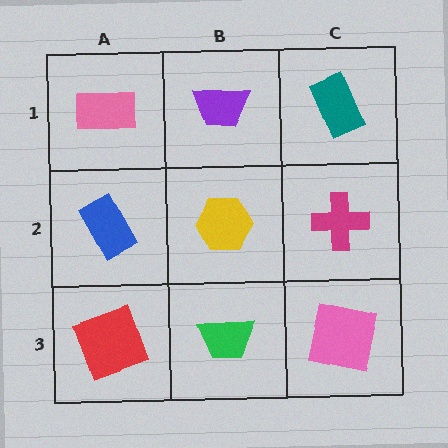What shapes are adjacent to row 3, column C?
A magenta cross (row 2, column C), a green trapezoid (row 3, column B).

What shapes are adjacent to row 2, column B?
A purple trapezoid (row 1, column B), a green trapezoid (row 3, column B), a blue rectangle (row 2, column A), a magenta cross (row 2, column C).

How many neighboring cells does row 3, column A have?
2.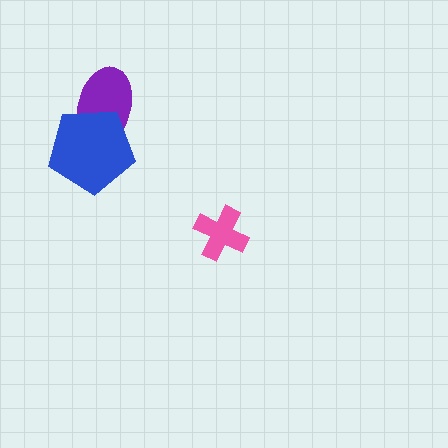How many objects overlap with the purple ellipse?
1 object overlaps with the purple ellipse.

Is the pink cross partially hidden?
No, no other shape covers it.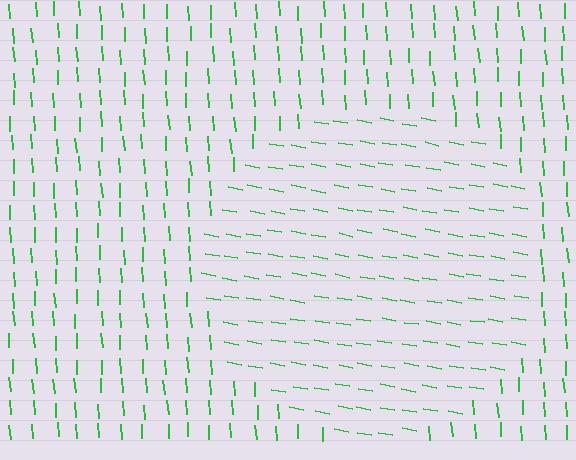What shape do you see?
I see a circle.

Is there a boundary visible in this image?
Yes, there is a texture boundary formed by a change in line orientation.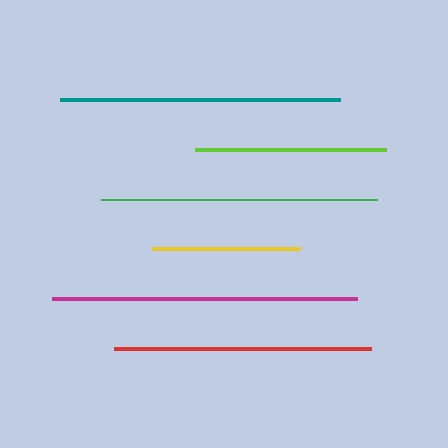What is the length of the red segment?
The red segment is approximately 257 pixels long.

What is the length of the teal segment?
The teal segment is approximately 280 pixels long.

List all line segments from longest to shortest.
From longest to shortest: magenta, teal, green, red, lime, yellow.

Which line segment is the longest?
The magenta line is the longest at approximately 305 pixels.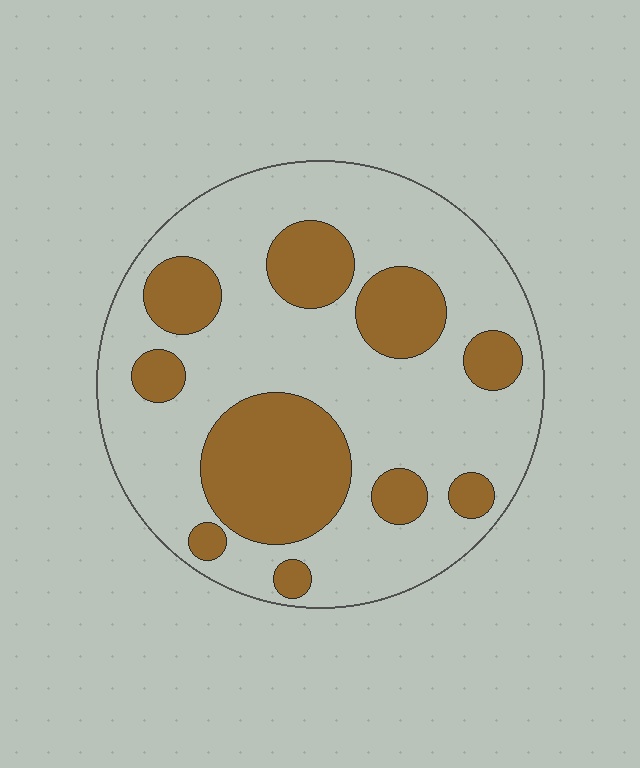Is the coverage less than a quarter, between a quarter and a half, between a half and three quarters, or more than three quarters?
Between a quarter and a half.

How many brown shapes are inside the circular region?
10.